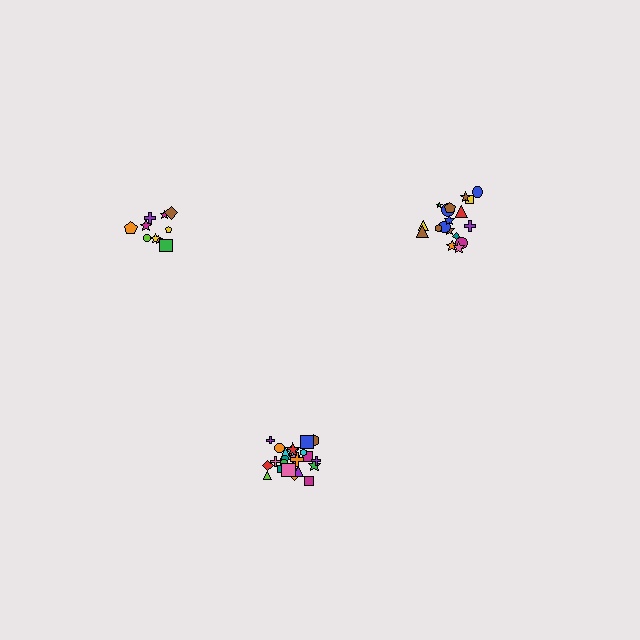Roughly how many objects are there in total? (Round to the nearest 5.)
Roughly 55 objects in total.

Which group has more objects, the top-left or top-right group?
The top-right group.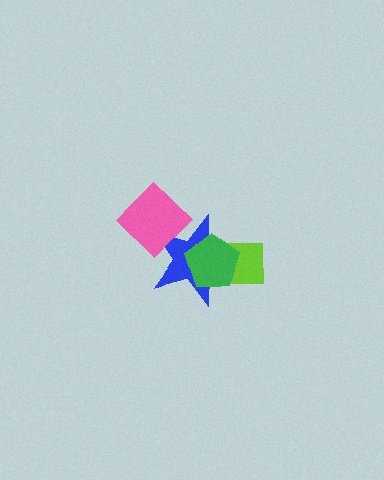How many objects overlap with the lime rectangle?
2 objects overlap with the lime rectangle.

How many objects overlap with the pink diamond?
1 object overlaps with the pink diamond.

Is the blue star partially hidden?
Yes, it is partially covered by another shape.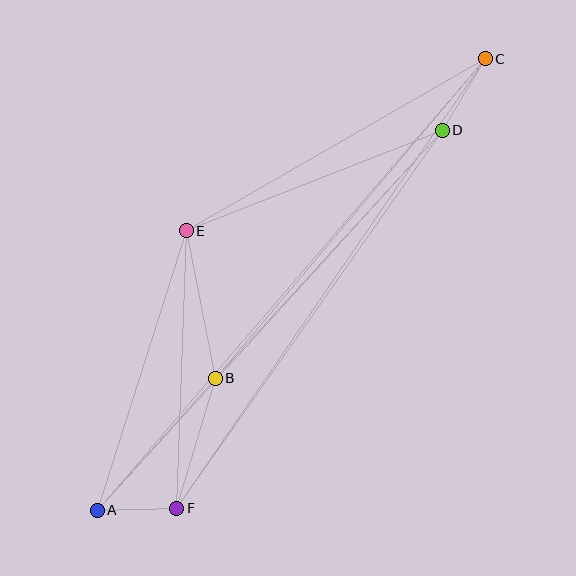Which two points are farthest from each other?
Points A and C are farthest from each other.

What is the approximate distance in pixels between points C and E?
The distance between C and E is approximately 345 pixels.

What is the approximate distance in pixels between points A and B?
The distance between A and B is approximately 177 pixels.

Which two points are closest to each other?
Points A and F are closest to each other.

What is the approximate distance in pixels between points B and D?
The distance between B and D is approximately 336 pixels.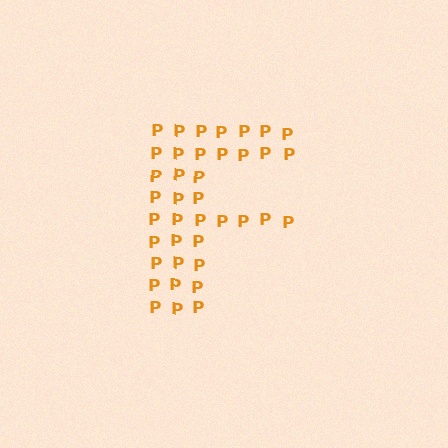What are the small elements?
The small elements are letter P's.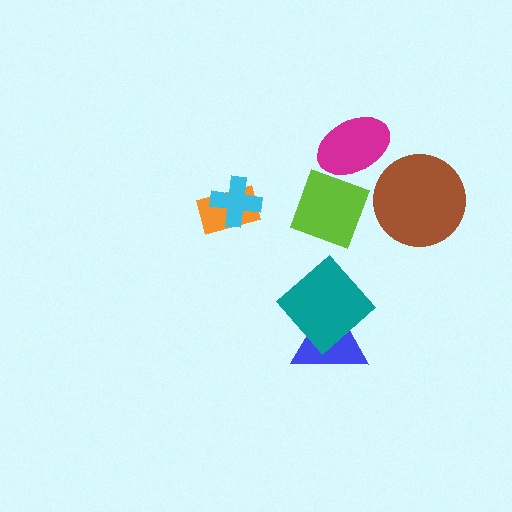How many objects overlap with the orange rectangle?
1 object overlaps with the orange rectangle.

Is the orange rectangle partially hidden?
Yes, it is partially covered by another shape.